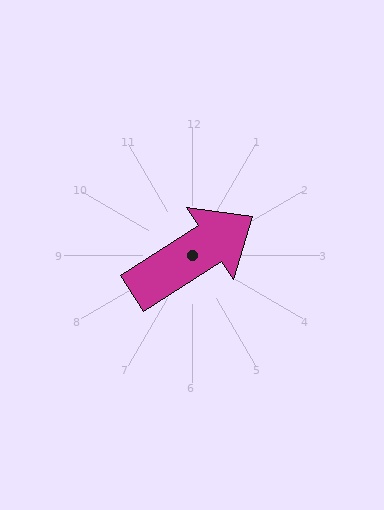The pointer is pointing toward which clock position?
Roughly 2 o'clock.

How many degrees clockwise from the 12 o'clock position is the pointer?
Approximately 57 degrees.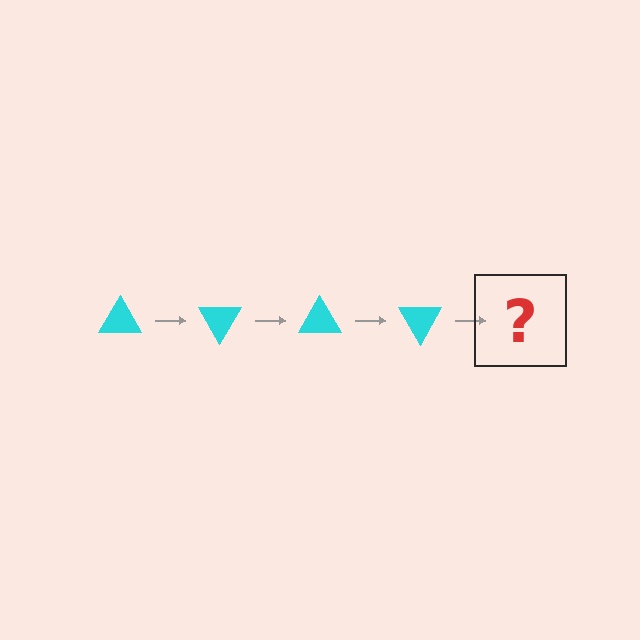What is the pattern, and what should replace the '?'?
The pattern is that the triangle rotates 60 degrees each step. The '?' should be a cyan triangle rotated 240 degrees.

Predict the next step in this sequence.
The next step is a cyan triangle rotated 240 degrees.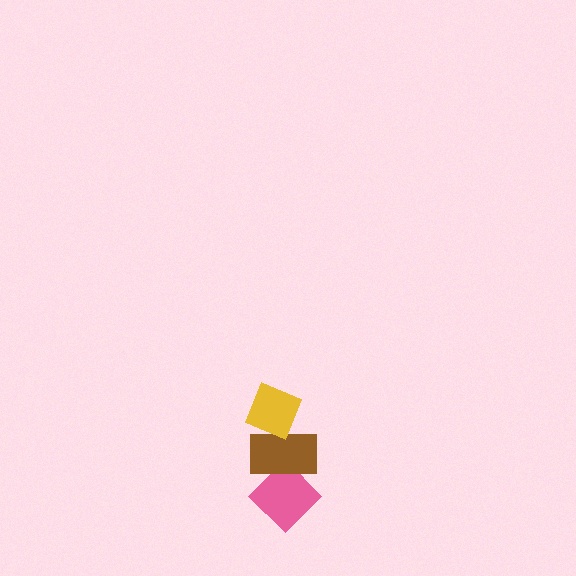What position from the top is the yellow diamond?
The yellow diamond is 1st from the top.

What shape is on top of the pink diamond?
The brown rectangle is on top of the pink diamond.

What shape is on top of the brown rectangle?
The yellow diamond is on top of the brown rectangle.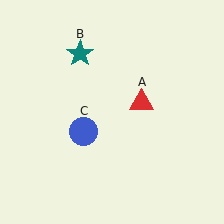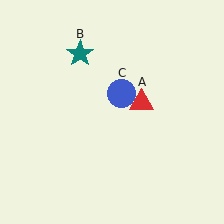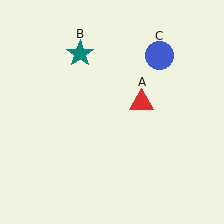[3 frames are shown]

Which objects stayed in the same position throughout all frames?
Red triangle (object A) and teal star (object B) remained stationary.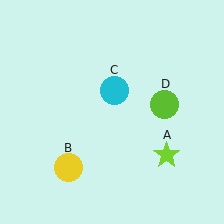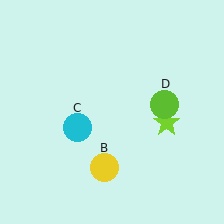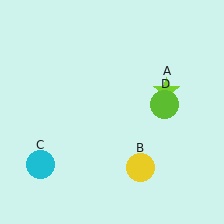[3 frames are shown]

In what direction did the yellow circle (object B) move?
The yellow circle (object B) moved right.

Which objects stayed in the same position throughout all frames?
Lime circle (object D) remained stationary.